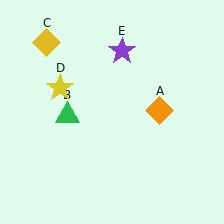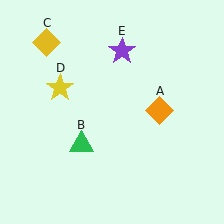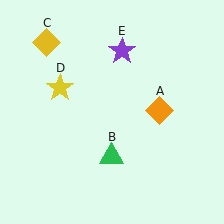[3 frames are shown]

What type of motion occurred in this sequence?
The green triangle (object B) rotated counterclockwise around the center of the scene.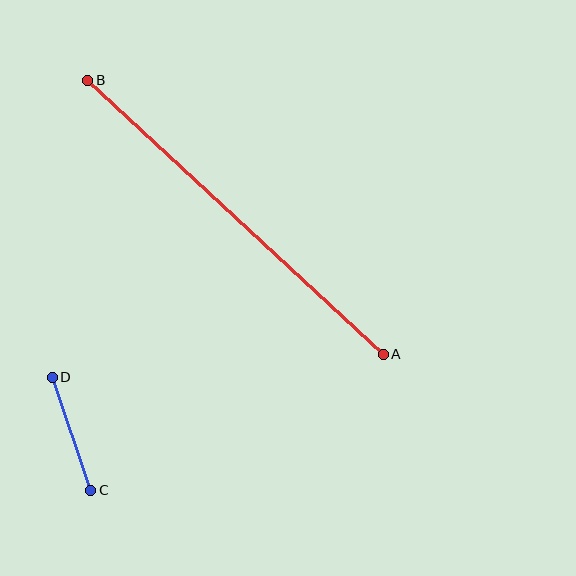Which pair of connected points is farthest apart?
Points A and B are farthest apart.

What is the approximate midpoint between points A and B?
The midpoint is at approximately (235, 217) pixels.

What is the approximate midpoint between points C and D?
The midpoint is at approximately (72, 434) pixels.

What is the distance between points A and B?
The distance is approximately 403 pixels.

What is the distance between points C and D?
The distance is approximately 119 pixels.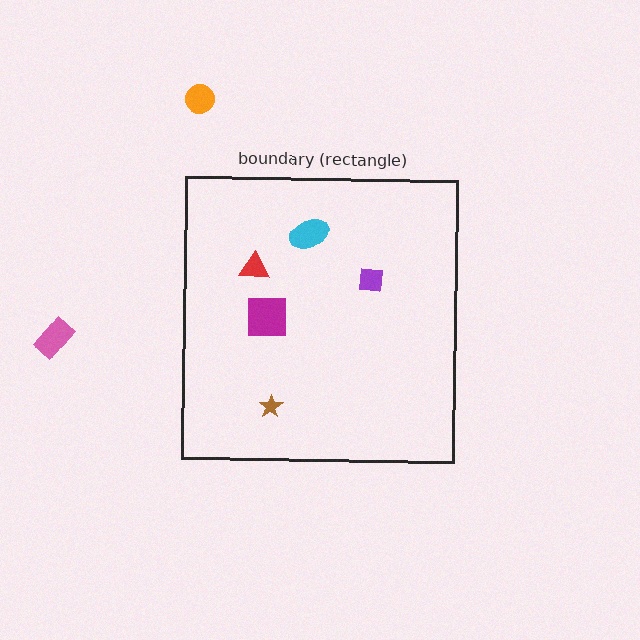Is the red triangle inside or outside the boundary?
Inside.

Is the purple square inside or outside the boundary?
Inside.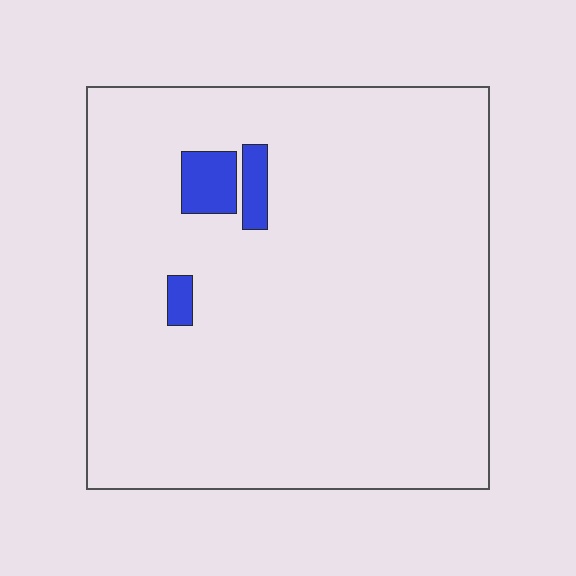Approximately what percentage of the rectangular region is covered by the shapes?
Approximately 5%.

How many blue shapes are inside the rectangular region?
3.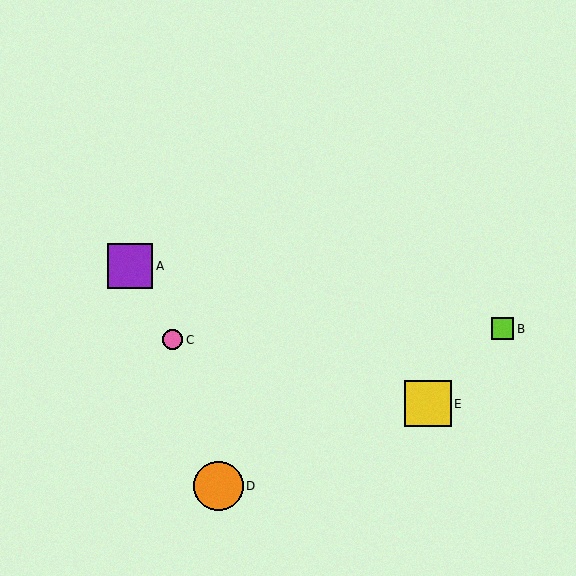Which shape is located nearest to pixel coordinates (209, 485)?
The orange circle (labeled D) at (219, 486) is nearest to that location.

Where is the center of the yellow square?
The center of the yellow square is at (428, 404).